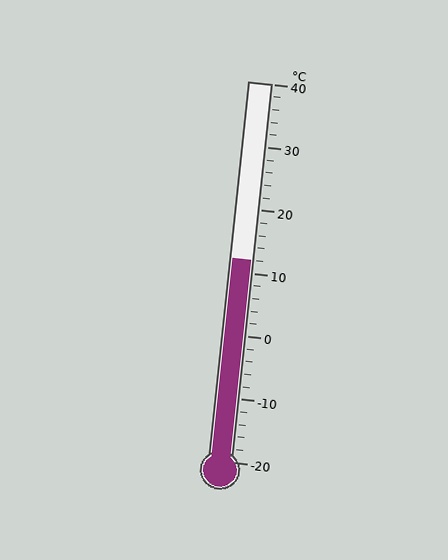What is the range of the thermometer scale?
The thermometer scale ranges from -20°C to 40°C.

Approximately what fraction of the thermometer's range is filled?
The thermometer is filled to approximately 55% of its range.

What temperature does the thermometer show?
The thermometer shows approximately 12°C.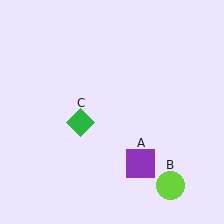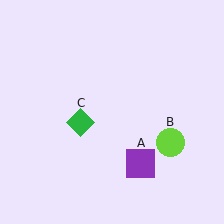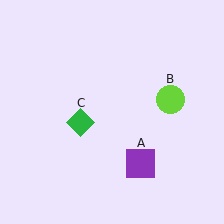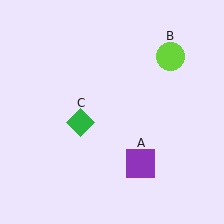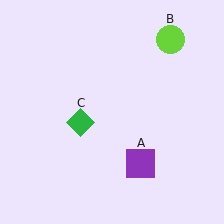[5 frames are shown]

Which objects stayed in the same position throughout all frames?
Purple square (object A) and green diamond (object C) remained stationary.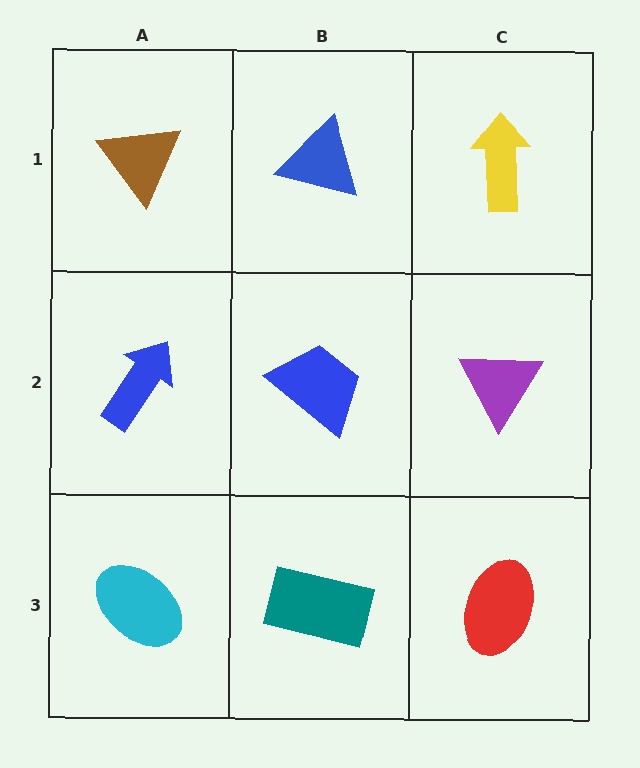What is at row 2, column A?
A blue arrow.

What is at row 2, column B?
A blue trapezoid.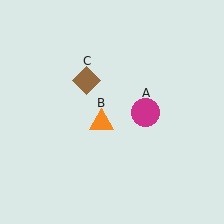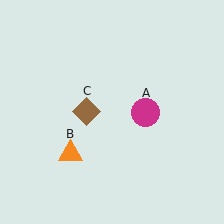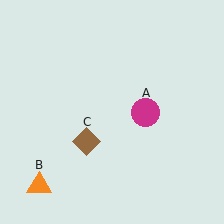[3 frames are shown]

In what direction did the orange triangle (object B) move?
The orange triangle (object B) moved down and to the left.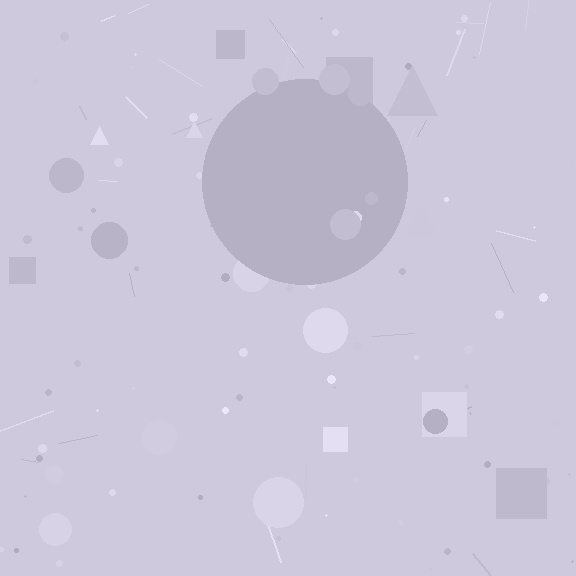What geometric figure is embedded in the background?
A circle is embedded in the background.